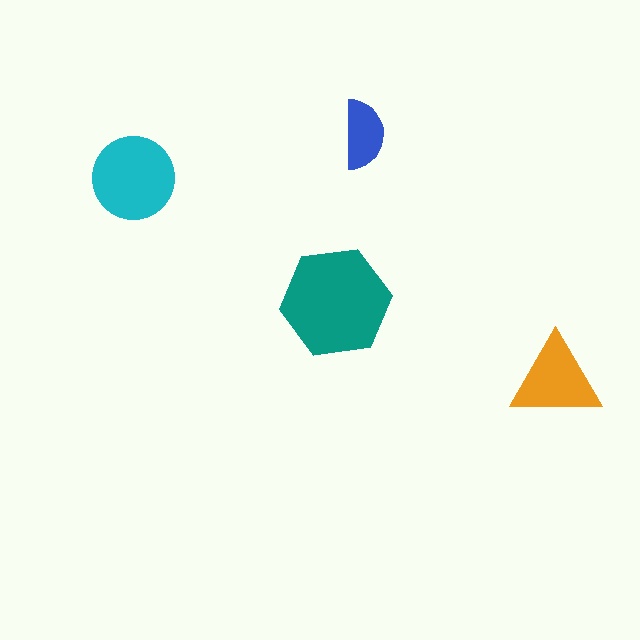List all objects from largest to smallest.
The teal hexagon, the cyan circle, the orange triangle, the blue semicircle.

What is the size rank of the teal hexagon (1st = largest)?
1st.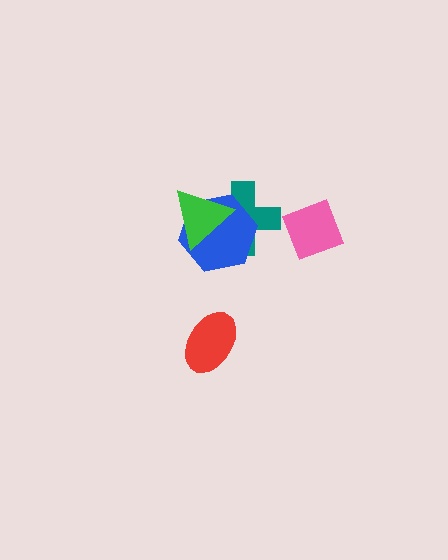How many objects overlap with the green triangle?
2 objects overlap with the green triangle.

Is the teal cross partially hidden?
Yes, it is partially covered by another shape.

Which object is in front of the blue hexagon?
The green triangle is in front of the blue hexagon.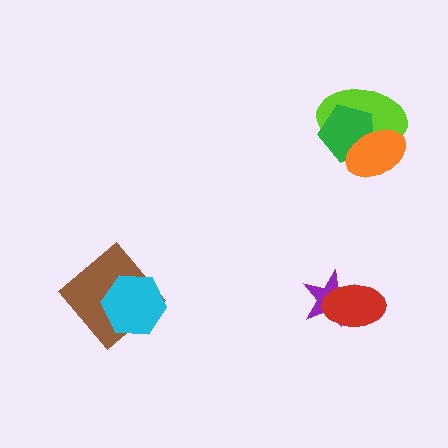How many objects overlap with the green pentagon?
2 objects overlap with the green pentagon.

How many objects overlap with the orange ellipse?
2 objects overlap with the orange ellipse.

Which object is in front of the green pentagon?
The orange ellipse is in front of the green pentagon.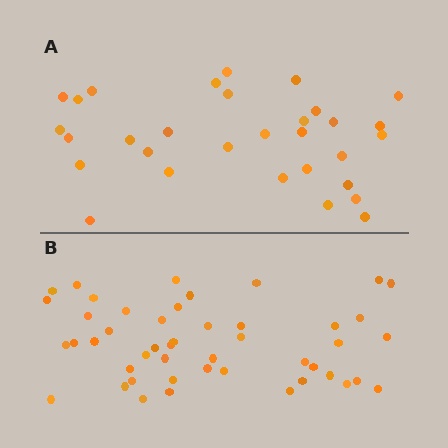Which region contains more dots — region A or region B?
Region B (the bottom region) has more dots.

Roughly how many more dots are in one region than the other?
Region B has approximately 15 more dots than region A.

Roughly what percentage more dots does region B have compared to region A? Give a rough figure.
About 50% more.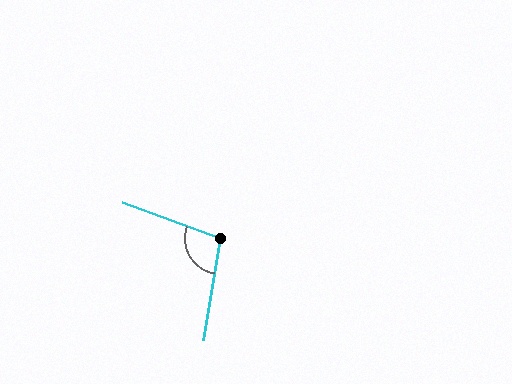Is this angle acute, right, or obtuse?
It is obtuse.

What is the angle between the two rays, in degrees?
Approximately 100 degrees.